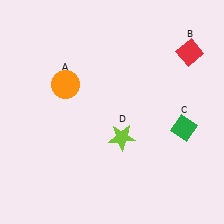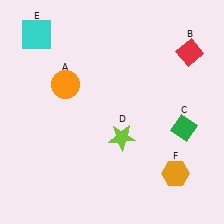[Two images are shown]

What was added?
A cyan square (E), an orange hexagon (F) were added in Image 2.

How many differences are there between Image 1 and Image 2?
There are 2 differences between the two images.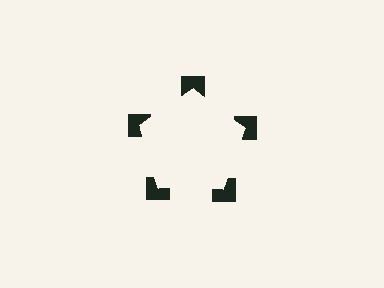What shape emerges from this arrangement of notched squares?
An illusory pentagon — its edges are inferred from the aligned wedge cuts in the notched squares, not physically drawn.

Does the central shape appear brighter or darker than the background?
It typically appears slightly brighter than the background, even though no actual brightness change is drawn.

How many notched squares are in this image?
There are 5 — one at each vertex of the illusory pentagon.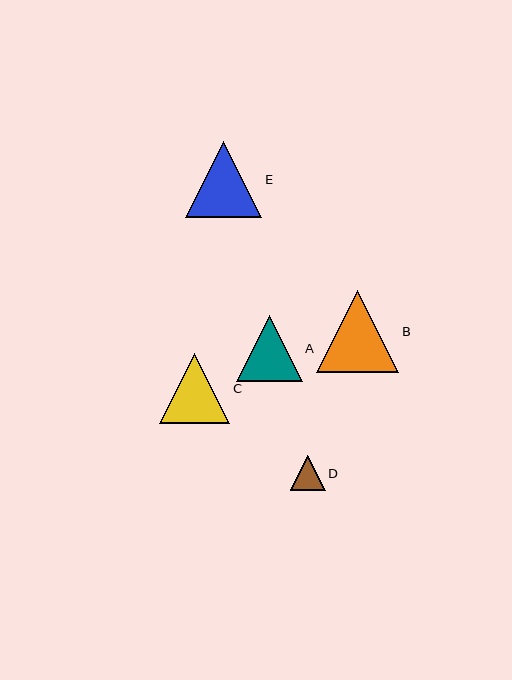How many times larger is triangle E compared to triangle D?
Triangle E is approximately 2.2 times the size of triangle D.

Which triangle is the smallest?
Triangle D is the smallest with a size of approximately 35 pixels.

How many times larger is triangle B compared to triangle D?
Triangle B is approximately 2.3 times the size of triangle D.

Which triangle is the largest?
Triangle B is the largest with a size of approximately 82 pixels.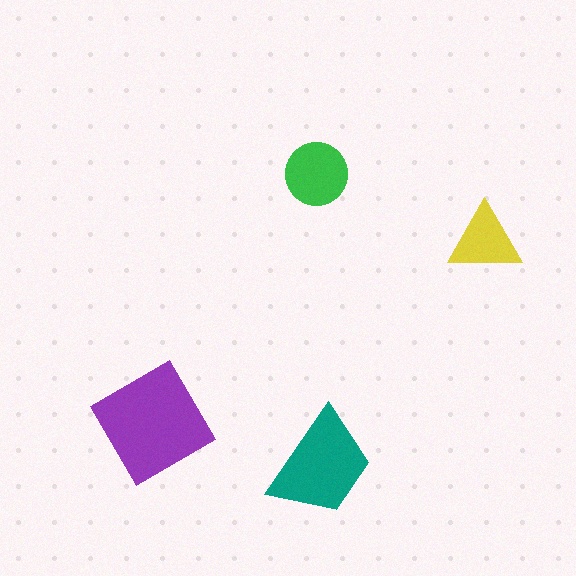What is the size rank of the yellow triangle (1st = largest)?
4th.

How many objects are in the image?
There are 4 objects in the image.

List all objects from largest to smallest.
The purple diamond, the teal trapezoid, the green circle, the yellow triangle.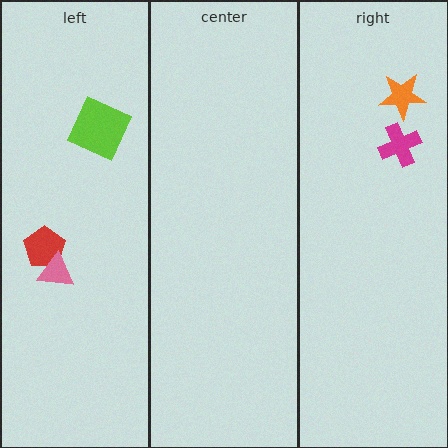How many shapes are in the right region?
2.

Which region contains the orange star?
The right region.